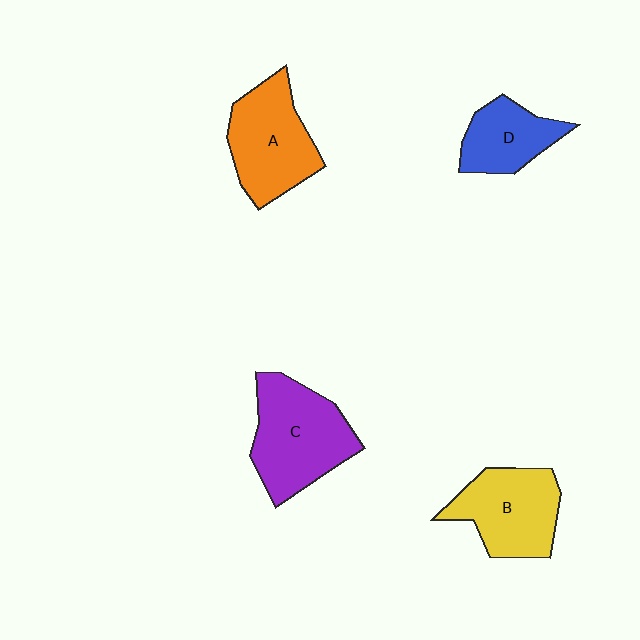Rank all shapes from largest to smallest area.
From largest to smallest: C (purple), A (orange), B (yellow), D (blue).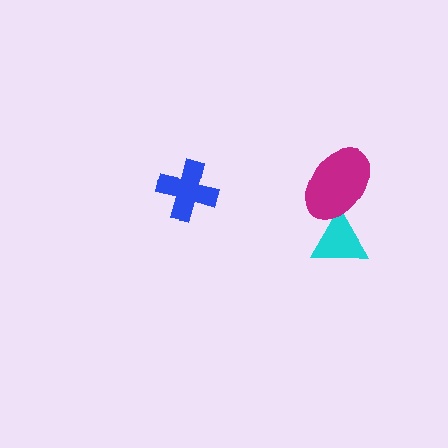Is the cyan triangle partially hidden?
Yes, it is partially covered by another shape.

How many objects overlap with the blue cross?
0 objects overlap with the blue cross.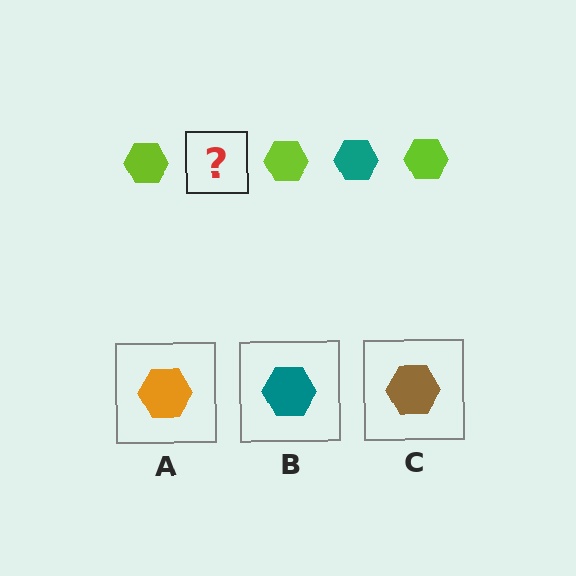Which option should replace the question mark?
Option B.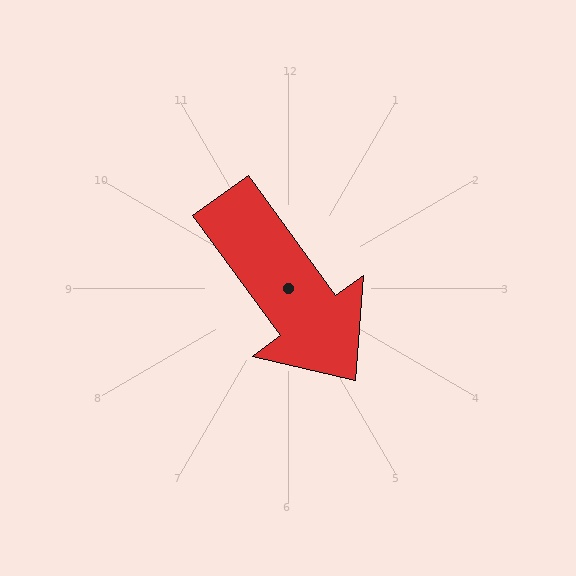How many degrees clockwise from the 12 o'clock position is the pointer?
Approximately 144 degrees.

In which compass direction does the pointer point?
Southeast.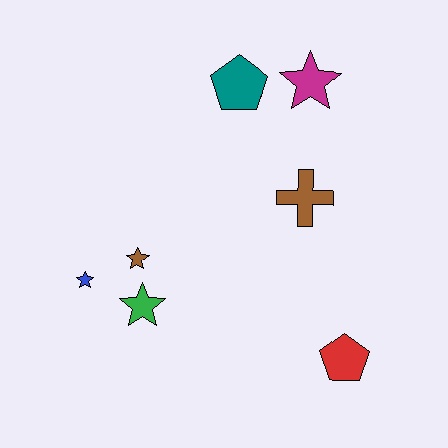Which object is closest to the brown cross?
The magenta star is closest to the brown cross.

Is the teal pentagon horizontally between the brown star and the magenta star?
Yes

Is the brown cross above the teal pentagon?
No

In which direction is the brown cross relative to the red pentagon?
The brown cross is above the red pentagon.